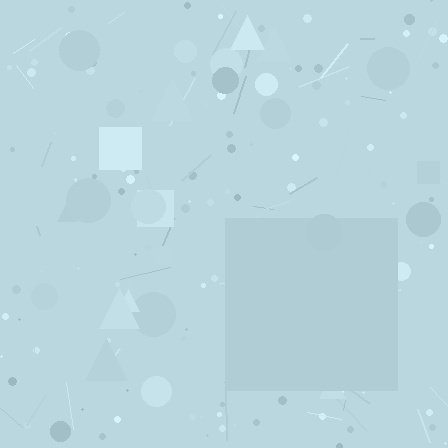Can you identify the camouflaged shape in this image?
The camouflaged shape is a square.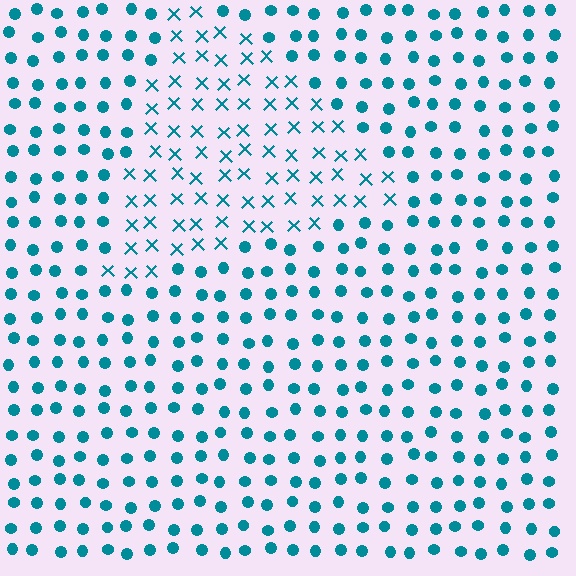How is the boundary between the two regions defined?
The boundary is defined by a change in element shape: X marks inside vs. circles outside. All elements share the same color and spacing.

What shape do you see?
I see a triangle.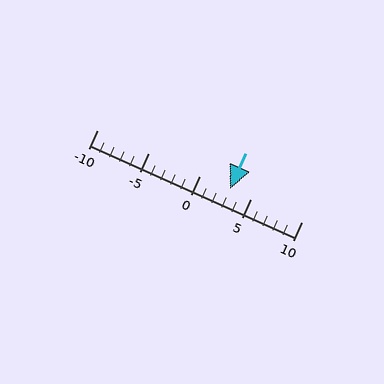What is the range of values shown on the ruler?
The ruler shows values from -10 to 10.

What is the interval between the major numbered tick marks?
The major tick marks are spaced 5 units apart.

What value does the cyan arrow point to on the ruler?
The cyan arrow points to approximately 3.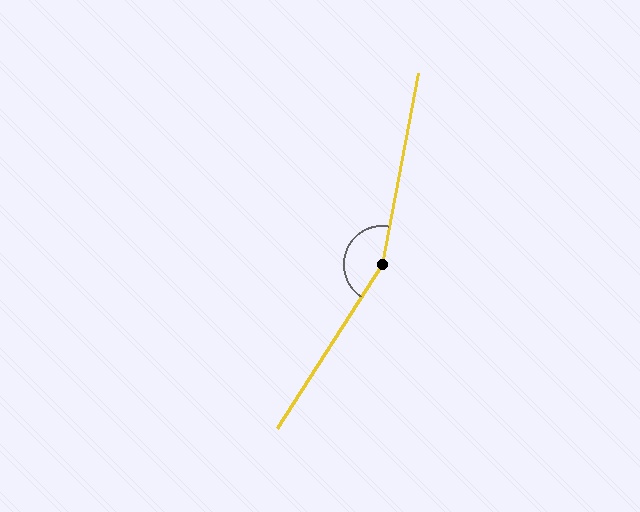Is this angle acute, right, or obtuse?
It is obtuse.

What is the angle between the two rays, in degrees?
Approximately 158 degrees.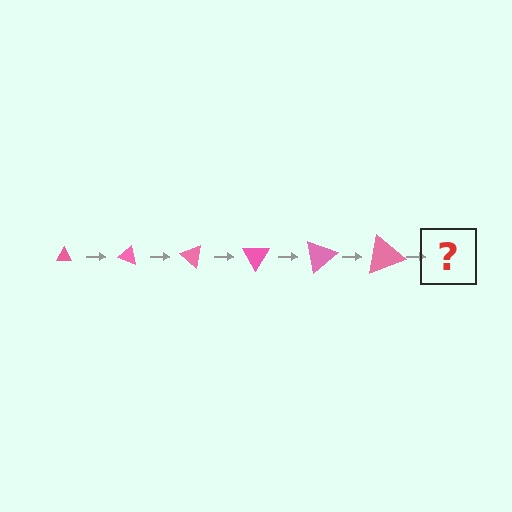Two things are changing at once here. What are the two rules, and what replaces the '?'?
The two rules are that the triangle grows larger each step and it rotates 20 degrees each step. The '?' should be a triangle, larger than the previous one and rotated 120 degrees from the start.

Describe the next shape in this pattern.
It should be a triangle, larger than the previous one and rotated 120 degrees from the start.